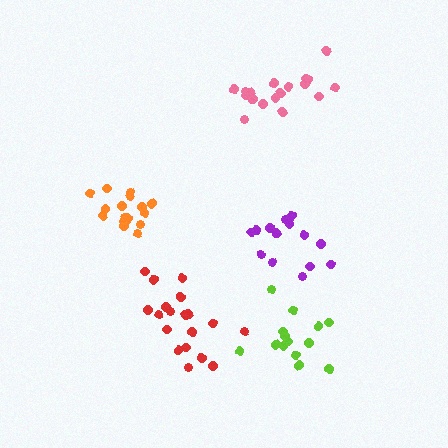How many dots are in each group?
Group 1: 19 dots, Group 2: 17 dots, Group 3: 14 dots, Group 4: 19 dots, Group 5: 14 dots (83 total).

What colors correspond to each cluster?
The clusters are colored: pink, orange, purple, red, lime.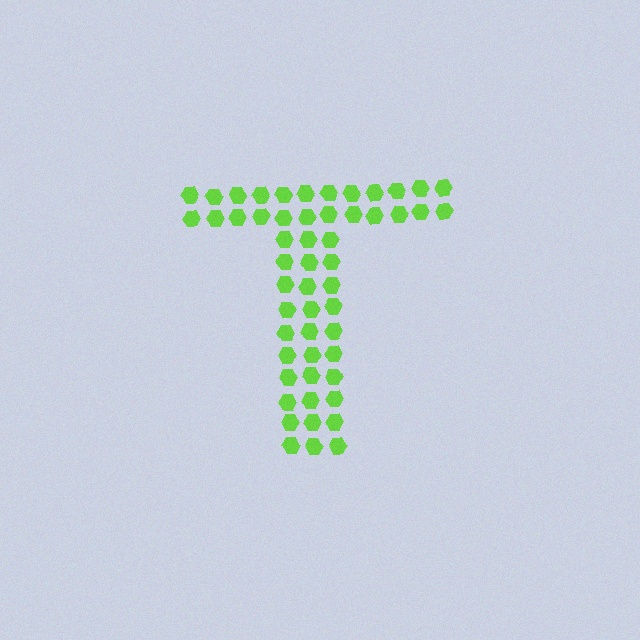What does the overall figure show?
The overall figure shows the letter T.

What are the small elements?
The small elements are hexagons.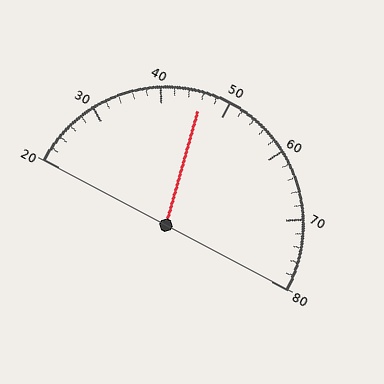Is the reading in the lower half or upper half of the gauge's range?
The reading is in the lower half of the range (20 to 80).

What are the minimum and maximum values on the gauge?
The gauge ranges from 20 to 80.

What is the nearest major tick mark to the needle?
The nearest major tick mark is 50.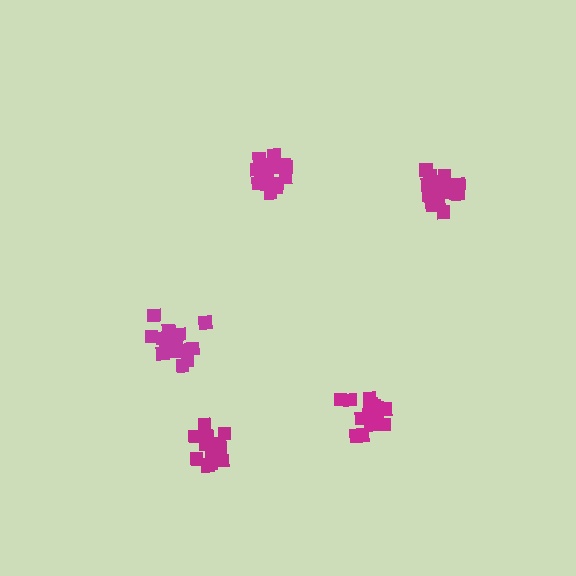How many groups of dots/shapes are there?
There are 5 groups.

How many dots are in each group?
Group 1: 16 dots, Group 2: 16 dots, Group 3: 18 dots, Group 4: 17 dots, Group 5: 16 dots (83 total).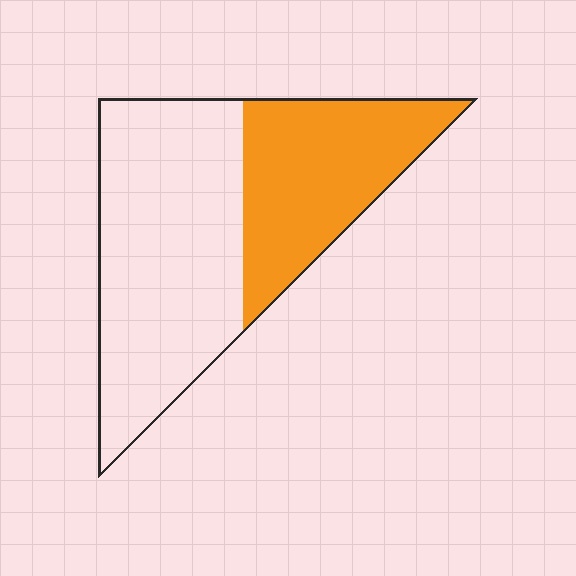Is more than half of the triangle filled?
No.